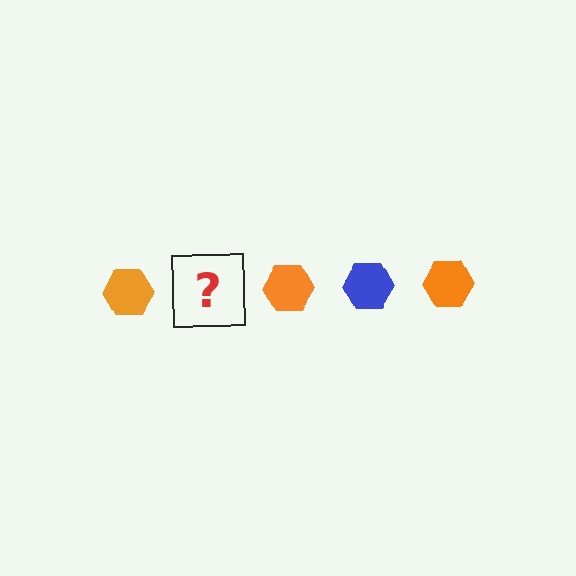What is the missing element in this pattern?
The missing element is a blue hexagon.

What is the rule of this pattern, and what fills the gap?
The rule is that the pattern cycles through orange, blue hexagons. The gap should be filled with a blue hexagon.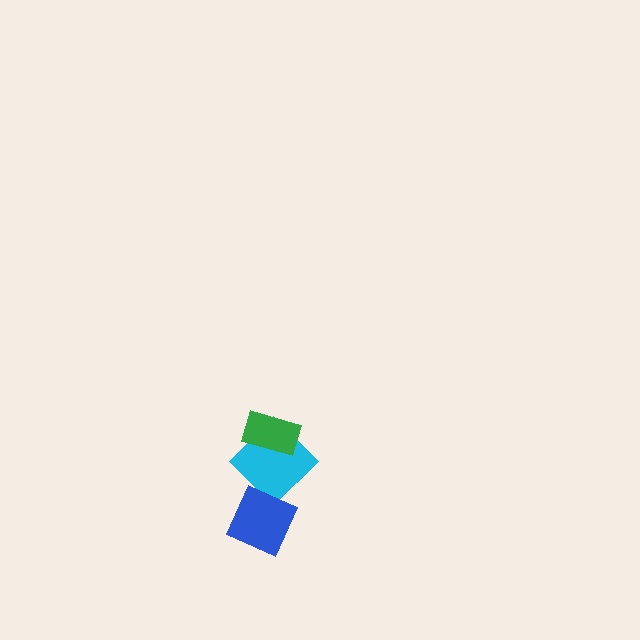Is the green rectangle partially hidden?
No, no other shape covers it.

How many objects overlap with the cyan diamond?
2 objects overlap with the cyan diamond.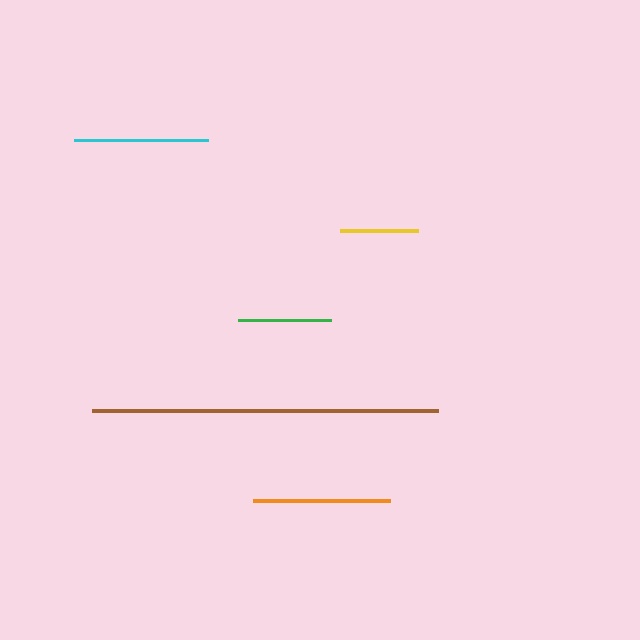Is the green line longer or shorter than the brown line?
The brown line is longer than the green line.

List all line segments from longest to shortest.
From longest to shortest: brown, orange, cyan, green, yellow.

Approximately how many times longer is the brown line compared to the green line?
The brown line is approximately 3.7 times the length of the green line.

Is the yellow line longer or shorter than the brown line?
The brown line is longer than the yellow line.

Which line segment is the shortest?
The yellow line is the shortest at approximately 78 pixels.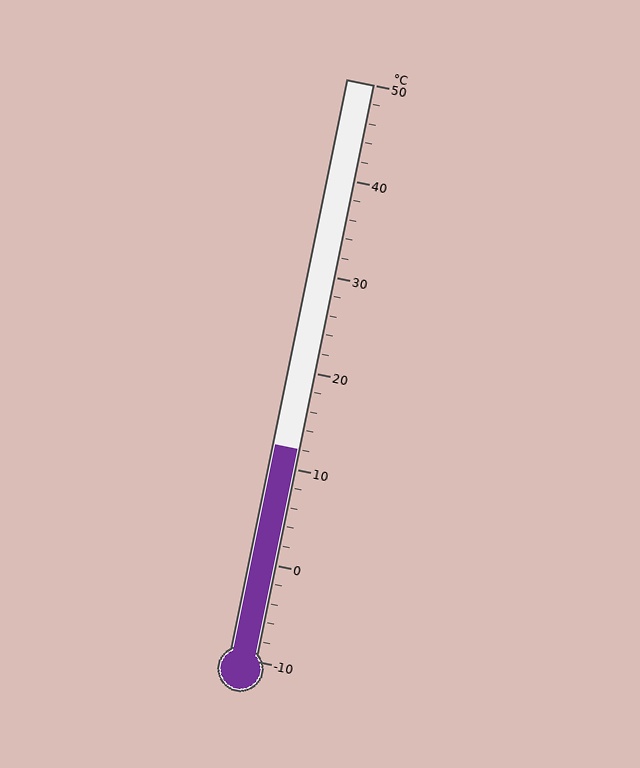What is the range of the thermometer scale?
The thermometer scale ranges from -10°C to 50°C.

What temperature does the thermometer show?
The thermometer shows approximately 12°C.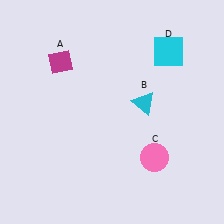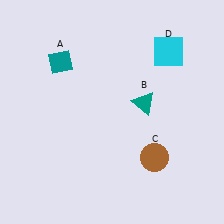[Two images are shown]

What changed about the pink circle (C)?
In Image 1, C is pink. In Image 2, it changed to brown.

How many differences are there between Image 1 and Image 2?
There are 3 differences between the two images.